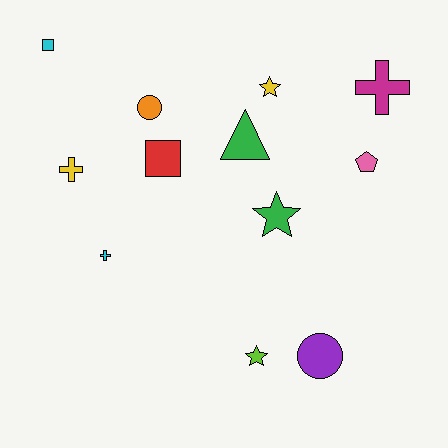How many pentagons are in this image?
There is 1 pentagon.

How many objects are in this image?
There are 12 objects.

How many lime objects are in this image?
There is 1 lime object.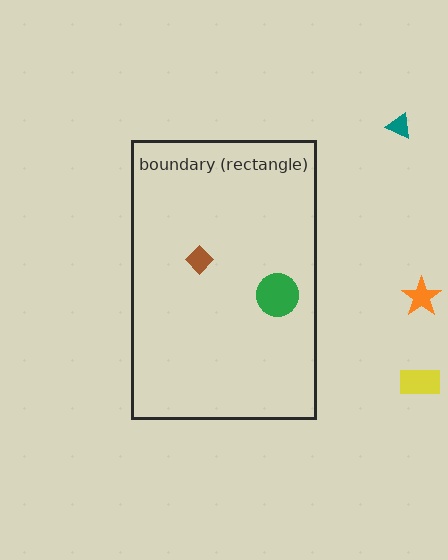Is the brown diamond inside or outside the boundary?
Inside.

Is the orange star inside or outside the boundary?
Outside.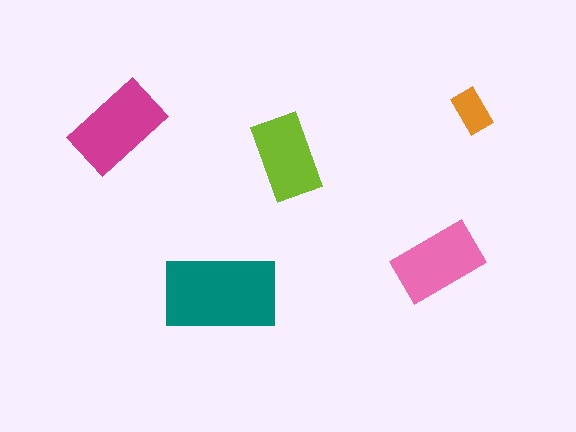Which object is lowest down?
The teal rectangle is bottommost.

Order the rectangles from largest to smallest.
the teal one, the magenta one, the pink one, the lime one, the orange one.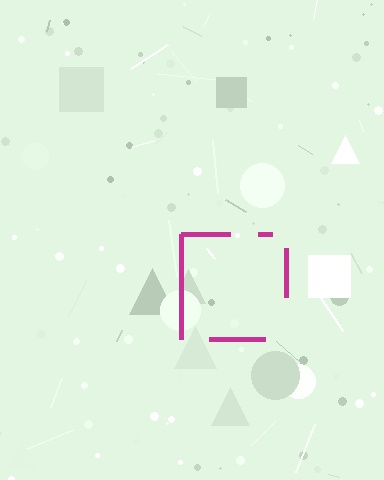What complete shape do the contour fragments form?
The contour fragments form a square.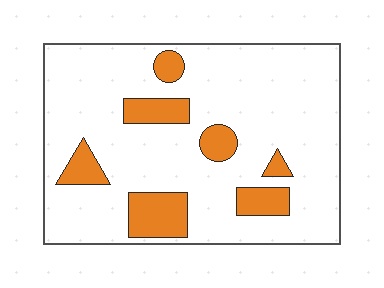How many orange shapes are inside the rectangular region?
7.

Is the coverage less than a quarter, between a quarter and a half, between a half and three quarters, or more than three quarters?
Less than a quarter.